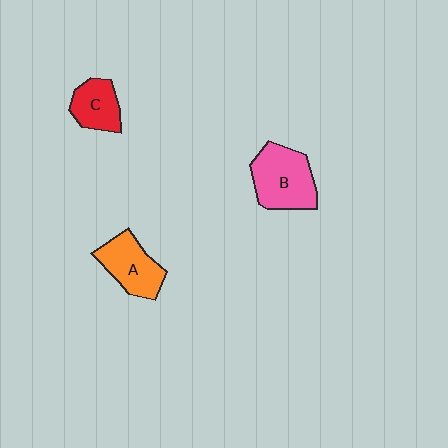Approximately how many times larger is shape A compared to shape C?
Approximately 1.3 times.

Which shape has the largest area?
Shape B (pink).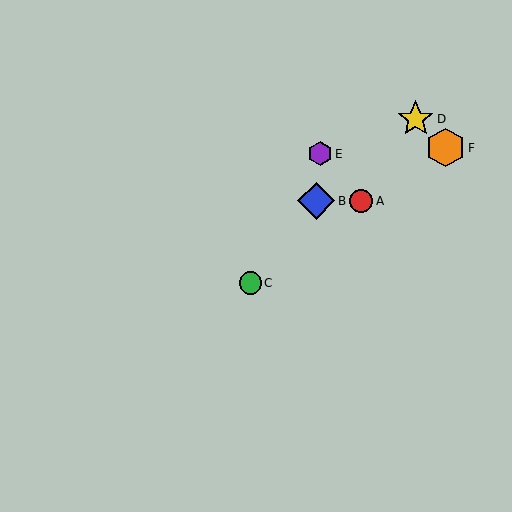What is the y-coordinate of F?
Object F is at y≈148.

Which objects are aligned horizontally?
Objects A, B are aligned horizontally.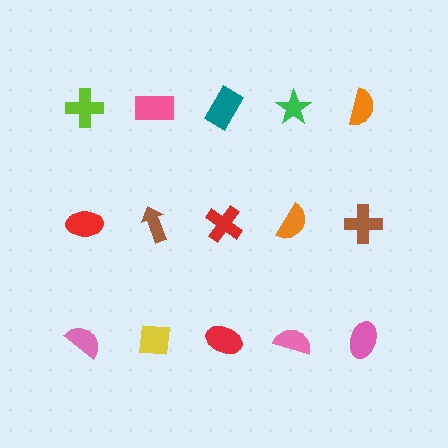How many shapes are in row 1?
5 shapes.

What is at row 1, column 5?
An orange semicircle.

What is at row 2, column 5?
A brown cross.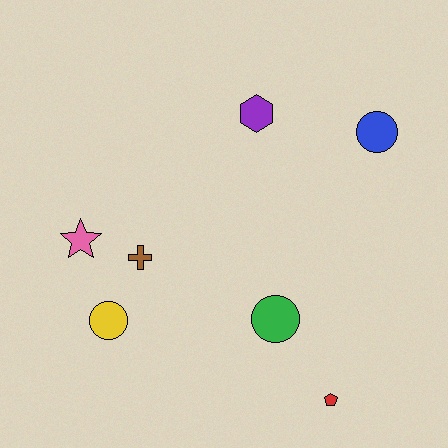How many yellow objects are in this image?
There is 1 yellow object.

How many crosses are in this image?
There is 1 cross.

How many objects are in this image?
There are 7 objects.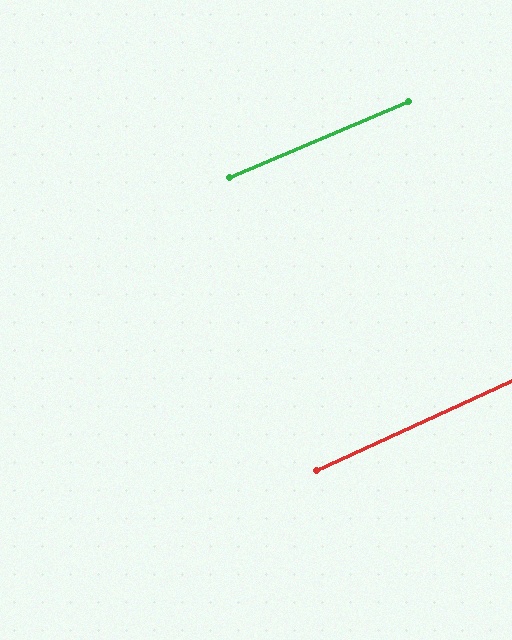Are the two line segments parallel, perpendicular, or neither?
Parallel — their directions differ by only 1.6°.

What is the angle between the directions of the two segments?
Approximately 2 degrees.